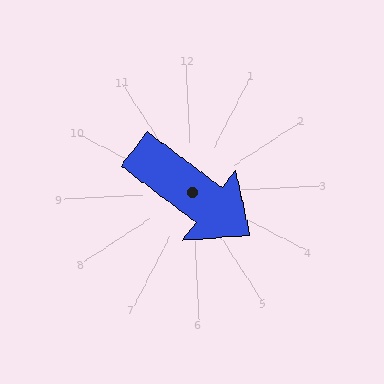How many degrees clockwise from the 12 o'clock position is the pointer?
Approximately 130 degrees.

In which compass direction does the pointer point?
Southeast.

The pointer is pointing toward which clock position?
Roughly 4 o'clock.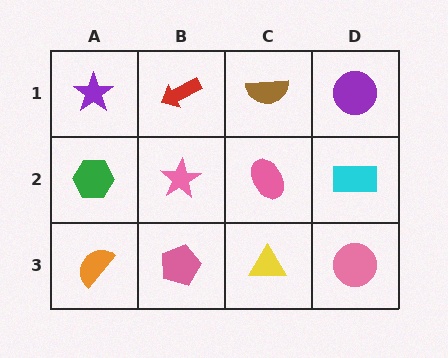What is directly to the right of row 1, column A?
A red arrow.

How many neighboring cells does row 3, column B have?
3.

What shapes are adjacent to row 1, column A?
A green hexagon (row 2, column A), a red arrow (row 1, column B).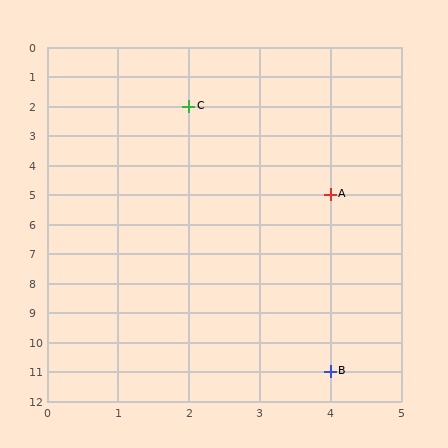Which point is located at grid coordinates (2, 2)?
Point C is at (2, 2).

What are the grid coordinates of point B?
Point B is at grid coordinates (4, 11).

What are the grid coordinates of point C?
Point C is at grid coordinates (2, 2).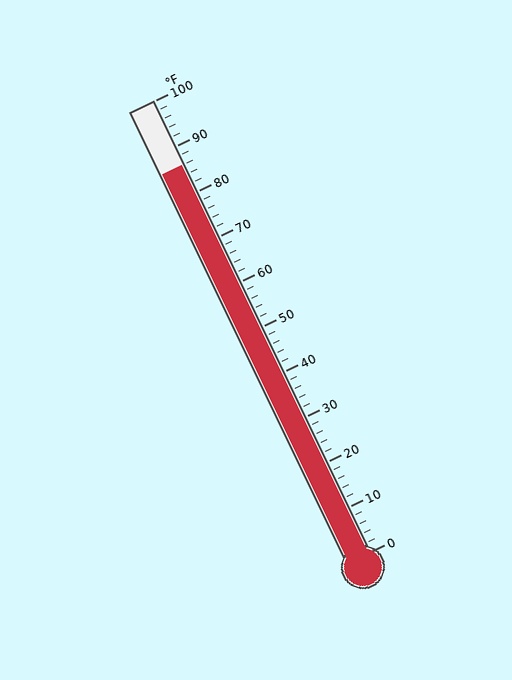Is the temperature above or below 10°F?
The temperature is above 10°F.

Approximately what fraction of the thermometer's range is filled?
The thermometer is filled to approximately 85% of its range.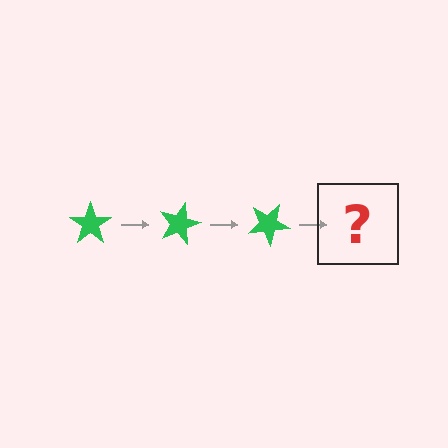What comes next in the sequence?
The next element should be a green star rotated 45 degrees.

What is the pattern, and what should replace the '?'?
The pattern is that the star rotates 15 degrees each step. The '?' should be a green star rotated 45 degrees.